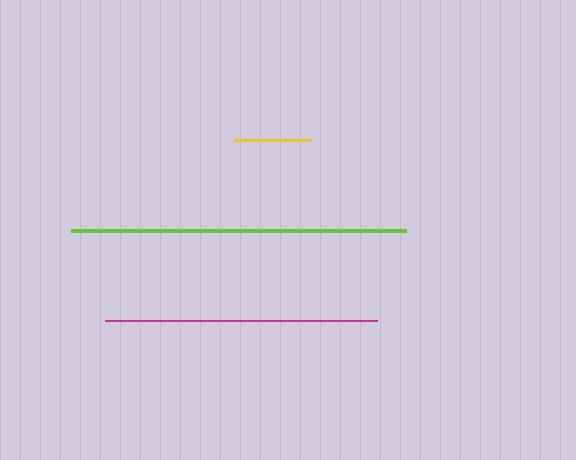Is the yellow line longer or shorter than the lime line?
The lime line is longer than the yellow line.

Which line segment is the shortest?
The yellow line is the shortest at approximately 77 pixels.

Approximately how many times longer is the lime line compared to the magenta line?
The lime line is approximately 1.2 times the length of the magenta line.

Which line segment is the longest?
The lime line is the longest at approximately 335 pixels.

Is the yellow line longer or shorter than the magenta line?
The magenta line is longer than the yellow line.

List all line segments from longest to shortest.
From longest to shortest: lime, magenta, yellow.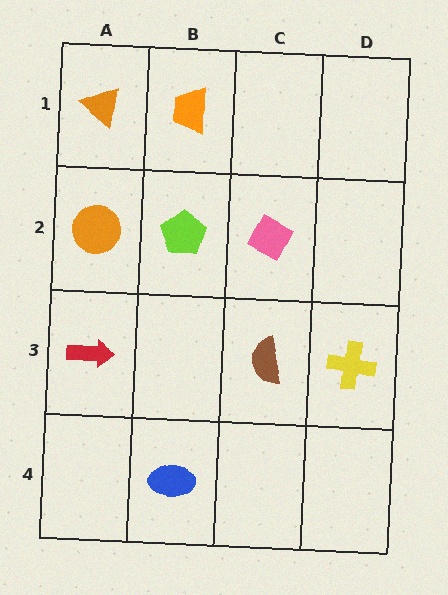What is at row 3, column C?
A brown semicircle.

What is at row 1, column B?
An orange trapezoid.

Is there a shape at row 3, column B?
No, that cell is empty.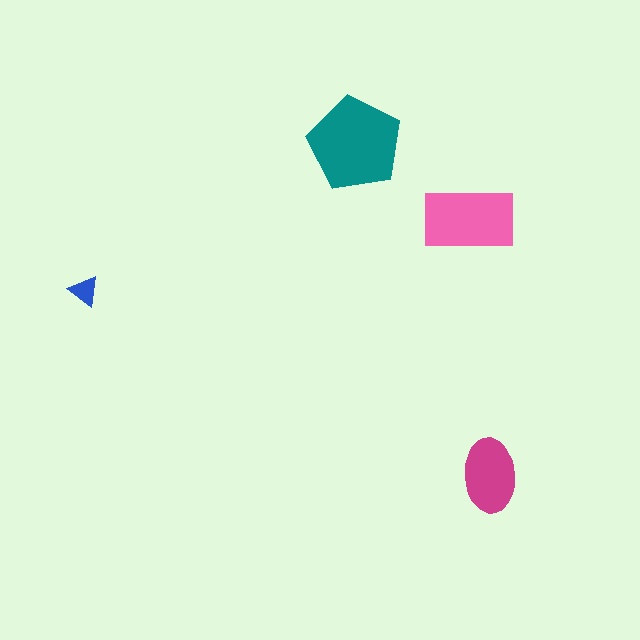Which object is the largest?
The teal pentagon.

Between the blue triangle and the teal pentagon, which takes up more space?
The teal pentagon.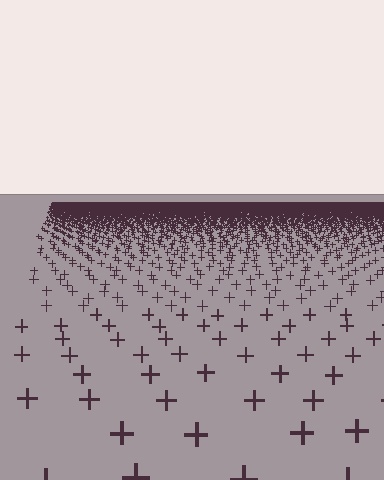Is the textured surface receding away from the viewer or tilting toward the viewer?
The surface is receding away from the viewer. Texture elements get smaller and denser toward the top.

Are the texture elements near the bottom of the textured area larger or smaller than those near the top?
Larger. Near the bottom, elements are closer to the viewer and appear at a bigger on-screen size.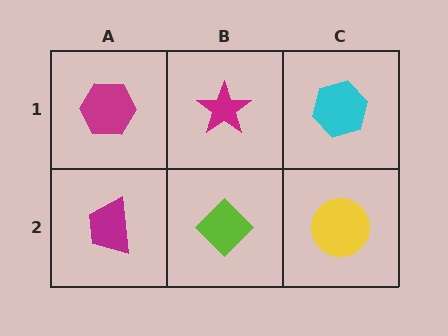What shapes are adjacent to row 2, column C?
A cyan hexagon (row 1, column C), a lime diamond (row 2, column B).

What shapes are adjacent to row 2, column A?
A magenta hexagon (row 1, column A), a lime diamond (row 2, column B).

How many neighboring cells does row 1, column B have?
3.